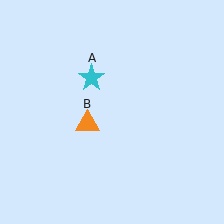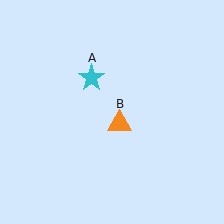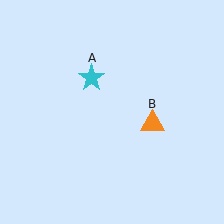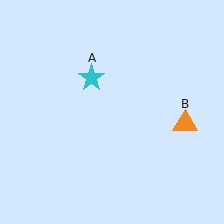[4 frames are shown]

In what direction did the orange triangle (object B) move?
The orange triangle (object B) moved right.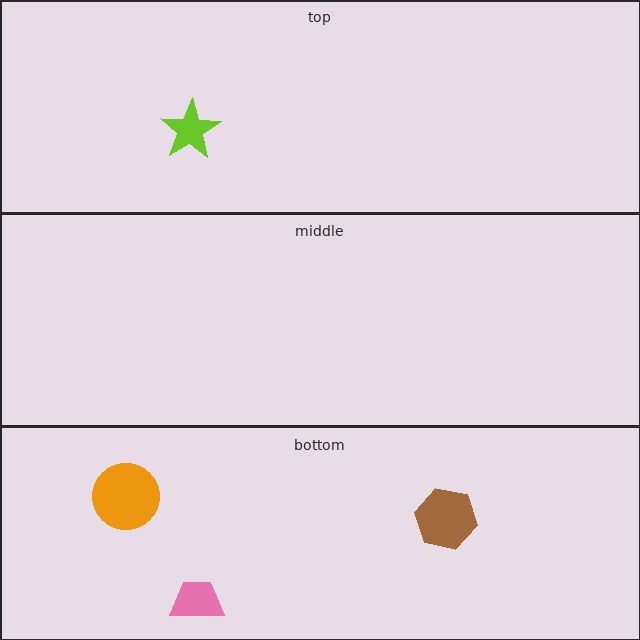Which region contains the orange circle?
The bottom region.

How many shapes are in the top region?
1.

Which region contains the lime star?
The top region.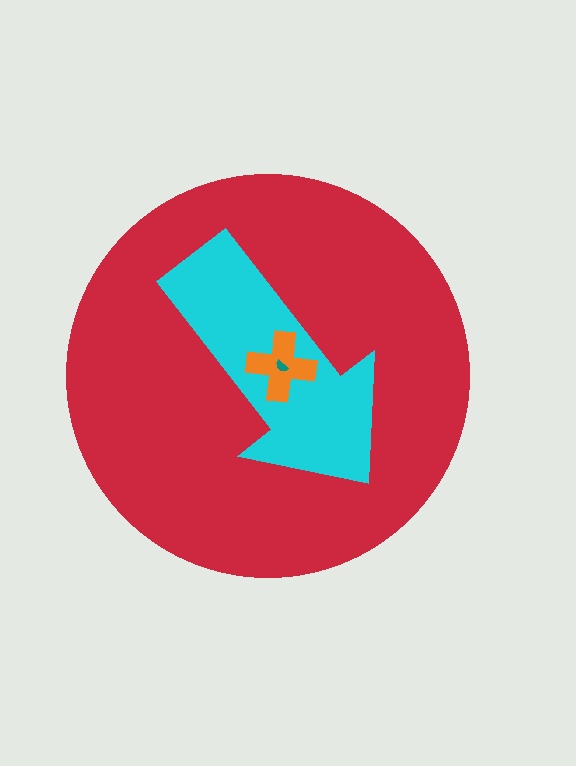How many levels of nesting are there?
4.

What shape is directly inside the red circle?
The cyan arrow.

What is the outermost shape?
The red circle.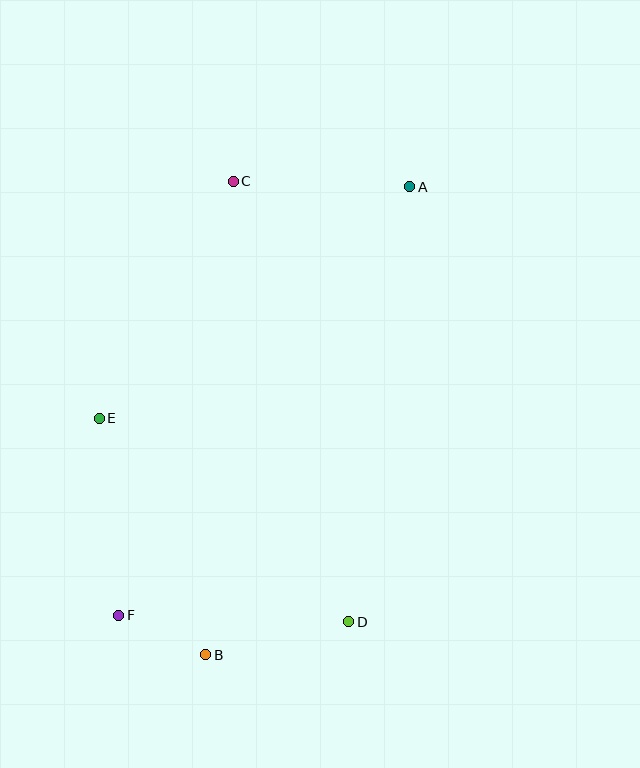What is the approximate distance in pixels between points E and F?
The distance between E and F is approximately 198 pixels.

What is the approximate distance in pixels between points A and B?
The distance between A and B is approximately 510 pixels.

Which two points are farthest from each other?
Points A and F are farthest from each other.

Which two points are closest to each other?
Points B and F are closest to each other.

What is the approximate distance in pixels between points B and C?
The distance between B and C is approximately 474 pixels.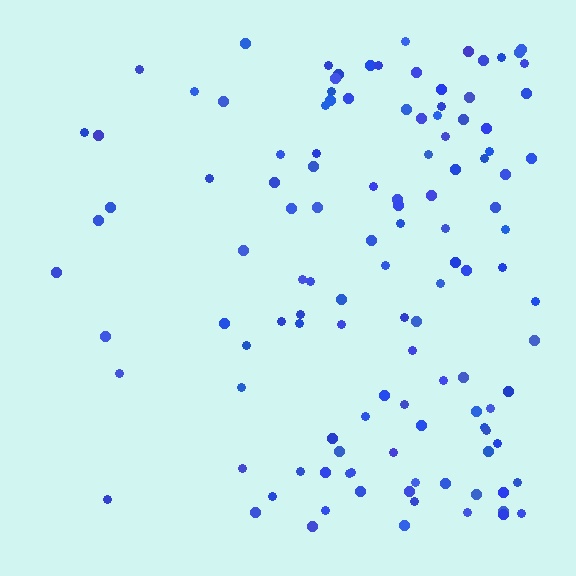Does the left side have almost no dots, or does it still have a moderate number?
Still a moderate number, just noticeably fewer than the right.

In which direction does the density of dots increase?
From left to right, with the right side densest.